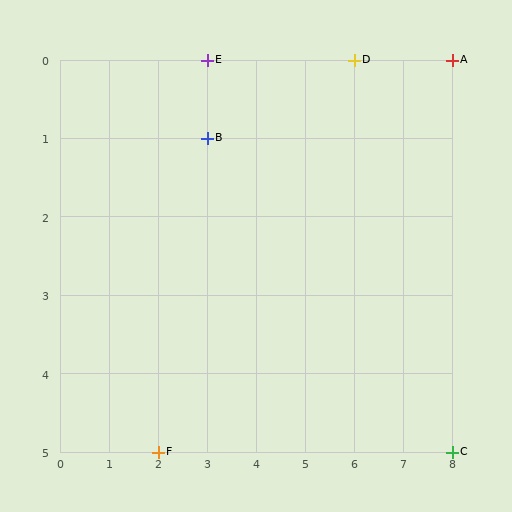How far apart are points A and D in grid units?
Points A and D are 2 columns apart.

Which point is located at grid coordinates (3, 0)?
Point E is at (3, 0).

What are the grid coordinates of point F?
Point F is at grid coordinates (2, 5).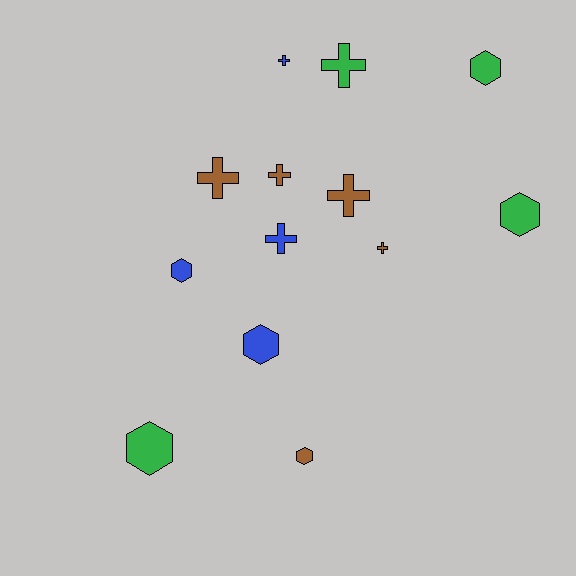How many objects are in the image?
There are 13 objects.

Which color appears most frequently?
Brown, with 5 objects.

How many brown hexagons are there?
There is 1 brown hexagon.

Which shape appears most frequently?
Cross, with 7 objects.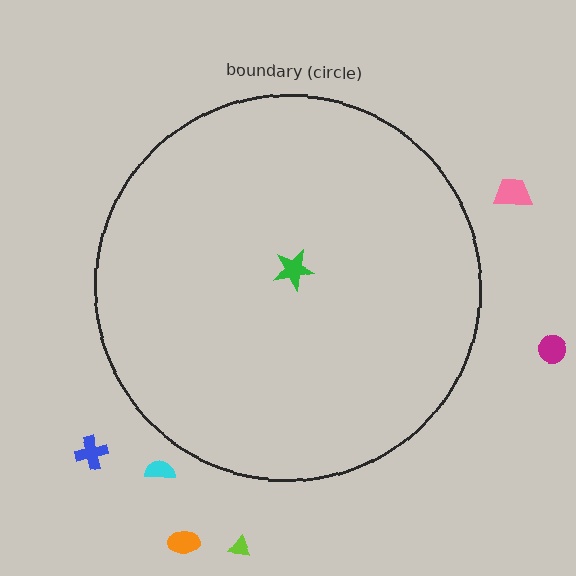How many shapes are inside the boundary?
1 inside, 6 outside.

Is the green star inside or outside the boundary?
Inside.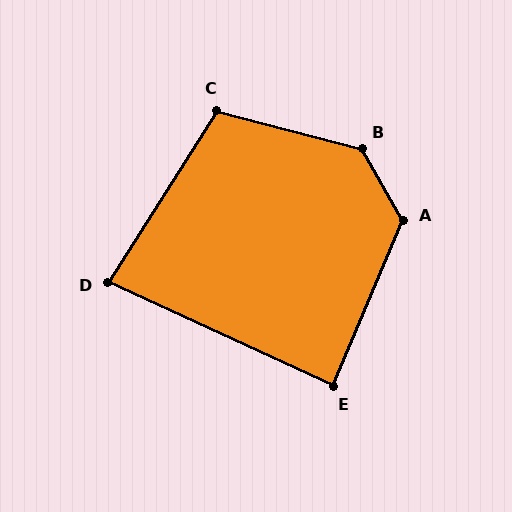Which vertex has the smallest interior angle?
D, at approximately 82 degrees.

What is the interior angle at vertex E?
Approximately 88 degrees (approximately right).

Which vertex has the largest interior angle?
B, at approximately 134 degrees.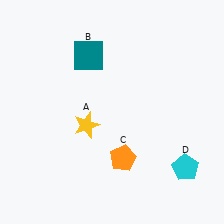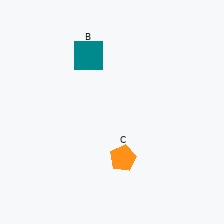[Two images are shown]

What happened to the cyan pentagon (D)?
The cyan pentagon (D) was removed in Image 2. It was in the bottom-right area of Image 1.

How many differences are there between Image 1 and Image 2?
There are 2 differences between the two images.